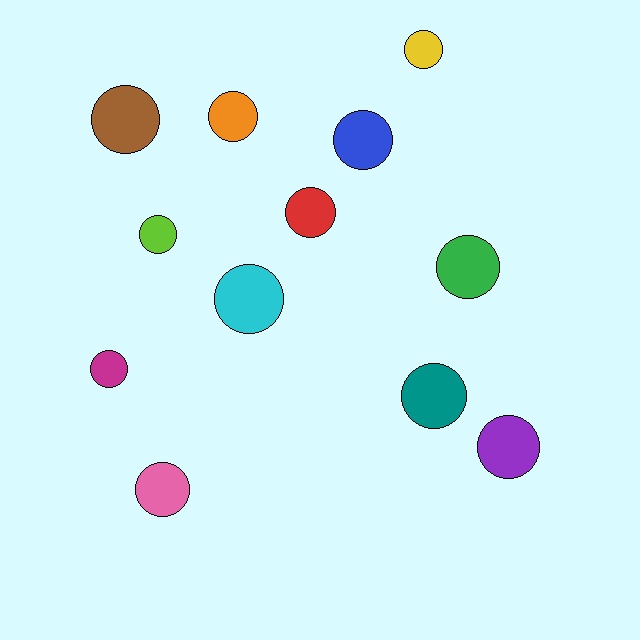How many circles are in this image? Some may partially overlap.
There are 12 circles.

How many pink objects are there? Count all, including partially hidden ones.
There is 1 pink object.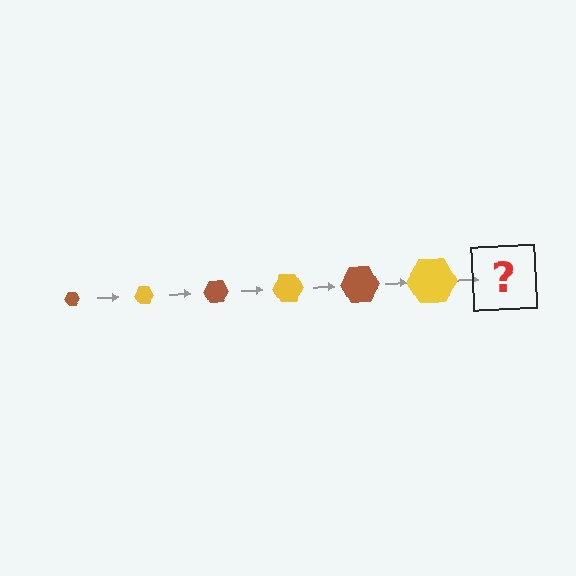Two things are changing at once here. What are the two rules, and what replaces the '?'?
The two rules are that the hexagon grows larger each step and the color cycles through brown and yellow. The '?' should be a brown hexagon, larger than the previous one.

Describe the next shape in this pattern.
It should be a brown hexagon, larger than the previous one.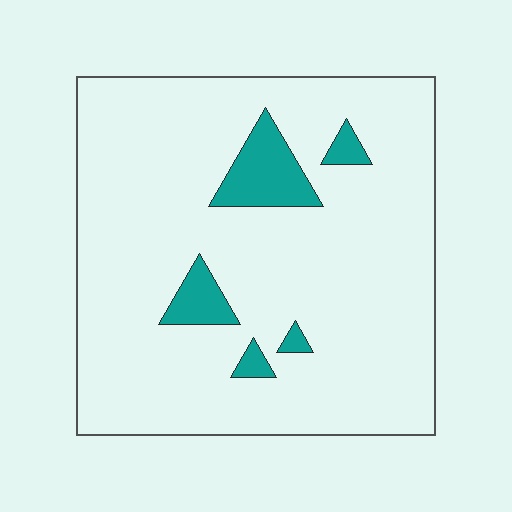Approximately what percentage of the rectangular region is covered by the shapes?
Approximately 10%.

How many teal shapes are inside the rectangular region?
5.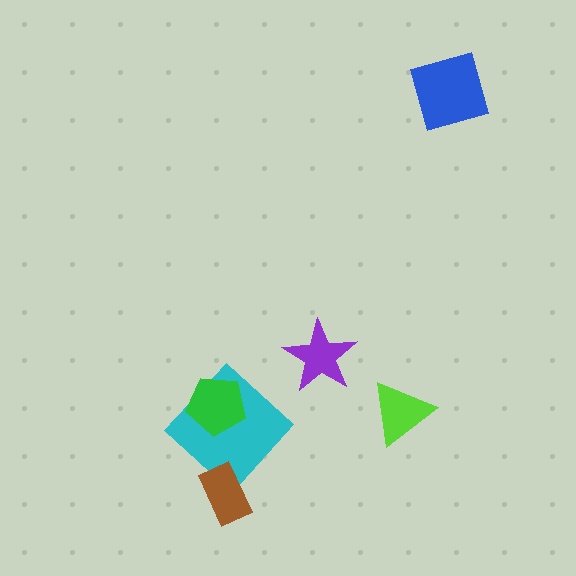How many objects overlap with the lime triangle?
0 objects overlap with the lime triangle.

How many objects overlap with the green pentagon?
1 object overlaps with the green pentagon.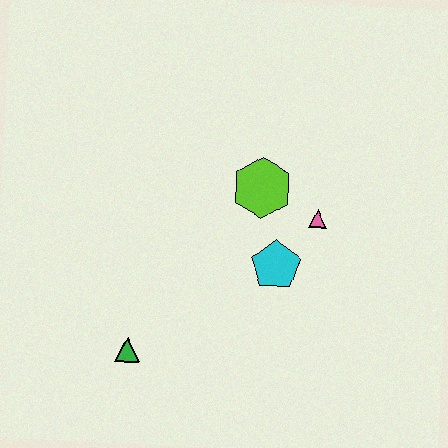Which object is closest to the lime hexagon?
The pink triangle is closest to the lime hexagon.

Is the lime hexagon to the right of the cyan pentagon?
No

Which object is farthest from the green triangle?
The pink triangle is farthest from the green triangle.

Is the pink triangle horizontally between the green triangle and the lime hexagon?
No